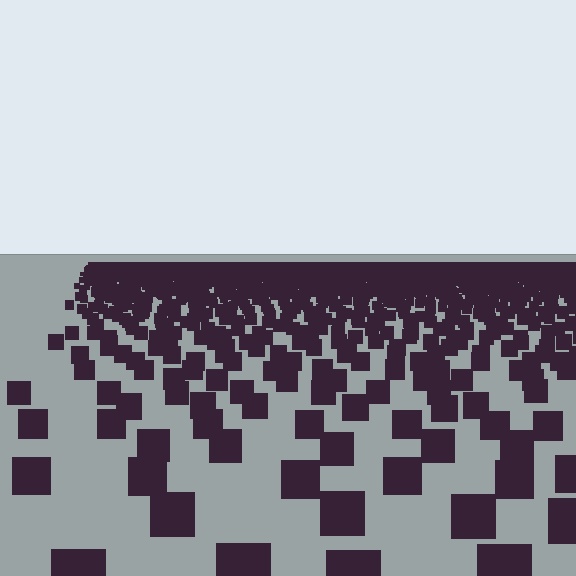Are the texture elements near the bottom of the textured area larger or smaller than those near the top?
Larger. Near the bottom, elements are closer to the viewer and appear at a bigger on-screen size.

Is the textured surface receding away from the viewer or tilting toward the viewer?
The surface is receding away from the viewer. Texture elements get smaller and denser toward the top.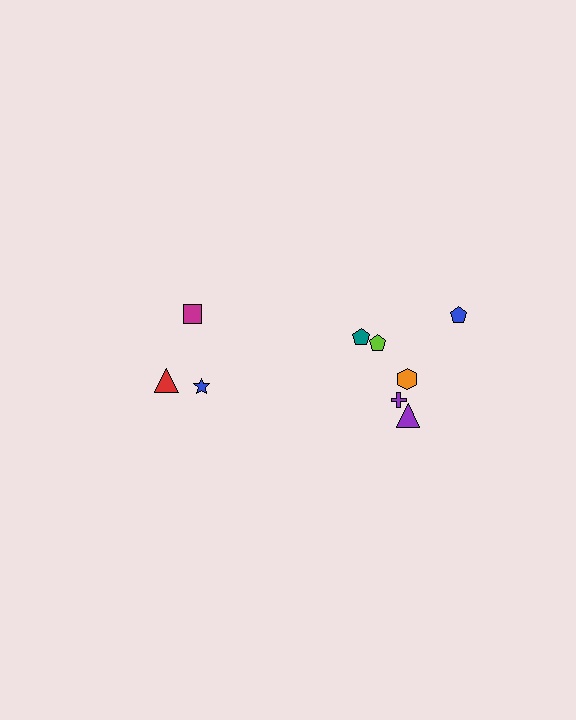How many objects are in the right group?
There are 6 objects.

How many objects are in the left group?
There are 3 objects.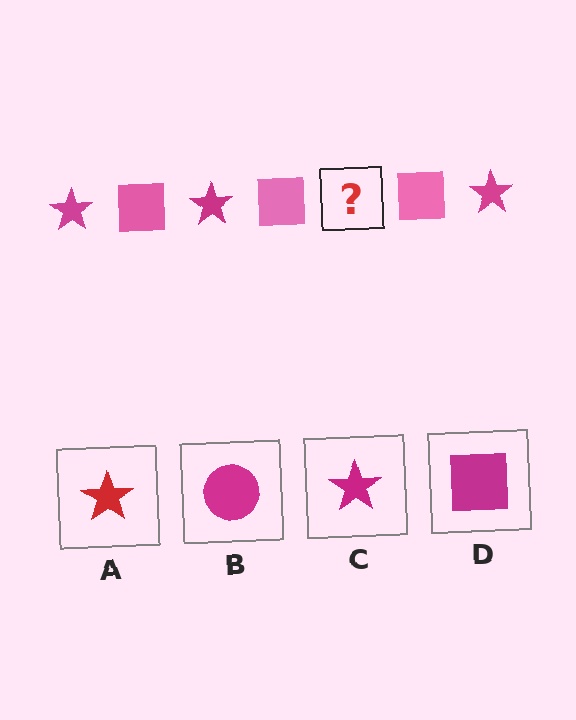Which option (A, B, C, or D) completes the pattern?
C.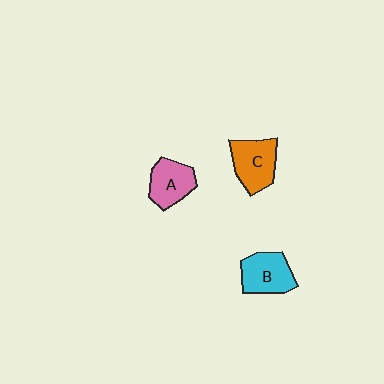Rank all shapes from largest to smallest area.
From largest to smallest: C (orange), B (cyan), A (pink).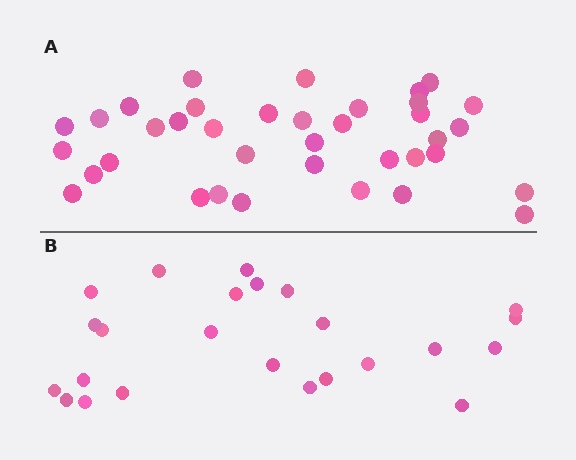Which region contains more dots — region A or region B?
Region A (the top region) has more dots.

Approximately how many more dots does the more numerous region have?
Region A has approximately 15 more dots than region B.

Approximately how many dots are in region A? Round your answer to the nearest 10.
About 40 dots. (The exact count is 37, which rounds to 40.)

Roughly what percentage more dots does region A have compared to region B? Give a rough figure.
About 55% more.